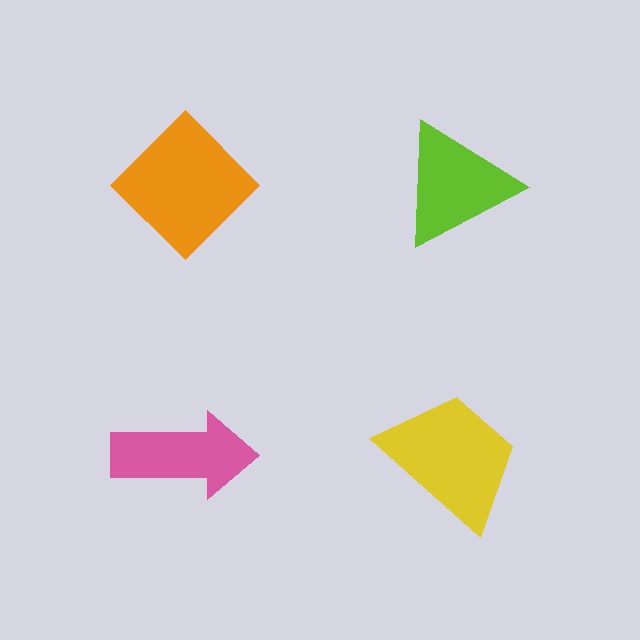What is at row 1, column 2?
A lime triangle.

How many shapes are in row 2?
2 shapes.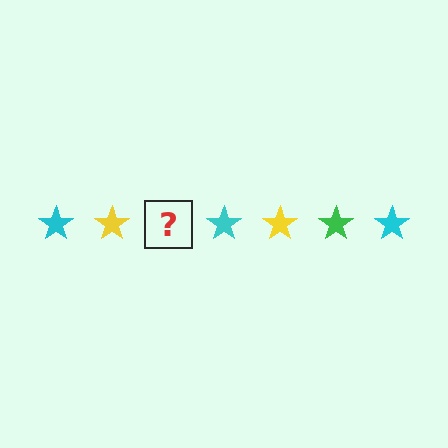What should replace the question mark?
The question mark should be replaced with a green star.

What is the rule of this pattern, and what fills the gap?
The rule is that the pattern cycles through cyan, yellow, green stars. The gap should be filled with a green star.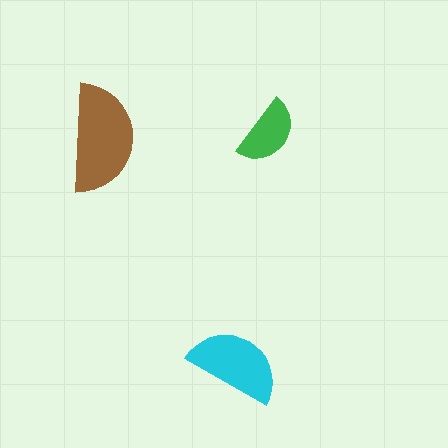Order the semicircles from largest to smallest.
the brown one, the cyan one, the green one.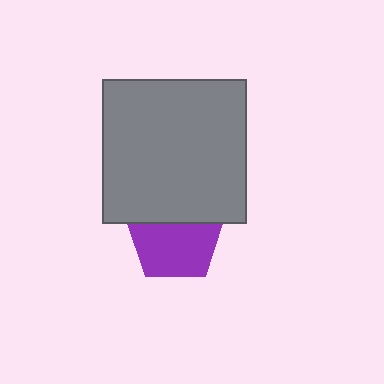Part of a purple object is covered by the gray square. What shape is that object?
It is a pentagon.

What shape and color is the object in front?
The object in front is a gray square.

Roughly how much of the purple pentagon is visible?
Most of it is visible (roughly 67%).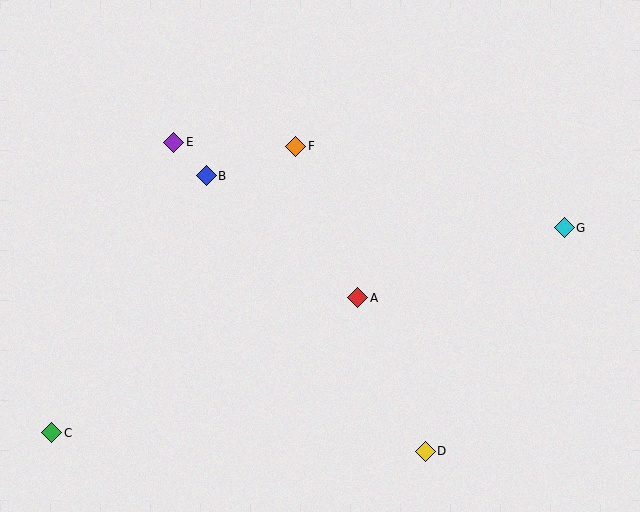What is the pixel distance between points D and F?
The distance between D and F is 331 pixels.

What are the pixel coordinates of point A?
Point A is at (358, 298).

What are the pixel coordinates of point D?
Point D is at (425, 451).